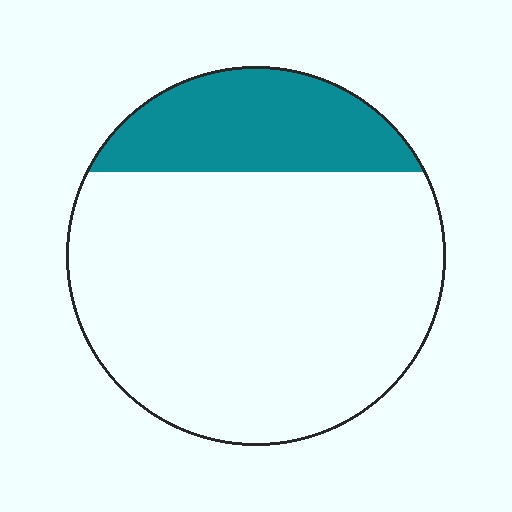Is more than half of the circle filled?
No.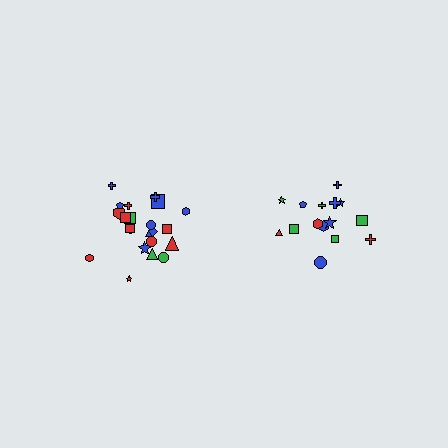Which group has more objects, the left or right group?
The left group.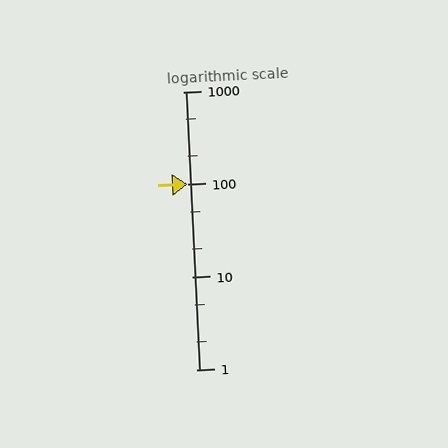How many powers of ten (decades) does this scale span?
The scale spans 3 decades, from 1 to 1000.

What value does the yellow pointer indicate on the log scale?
The pointer indicates approximately 100.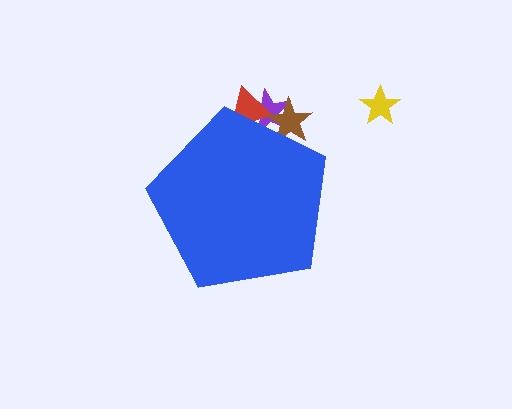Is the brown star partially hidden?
Yes, the brown star is partially hidden behind the blue pentagon.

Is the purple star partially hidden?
Yes, the purple star is partially hidden behind the blue pentagon.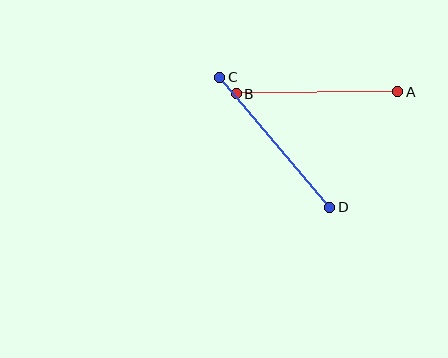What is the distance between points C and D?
The distance is approximately 170 pixels.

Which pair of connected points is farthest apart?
Points C and D are farthest apart.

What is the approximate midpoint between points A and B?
The midpoint is at approximately (317, 93) pixels.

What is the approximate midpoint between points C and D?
The midpoint is at approximately (275, 142) pixels.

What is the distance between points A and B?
The distance is approximately 161 pixels.